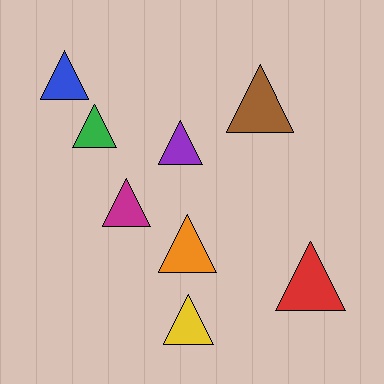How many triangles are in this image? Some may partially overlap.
There are 8 triangles.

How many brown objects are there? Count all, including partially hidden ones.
There is 1 brown object.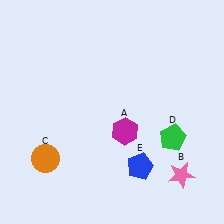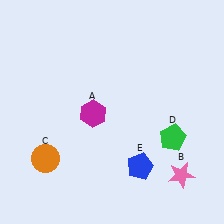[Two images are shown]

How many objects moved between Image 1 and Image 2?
1 object moved between the two images.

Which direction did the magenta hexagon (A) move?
The magenta hexagon (A) moved left.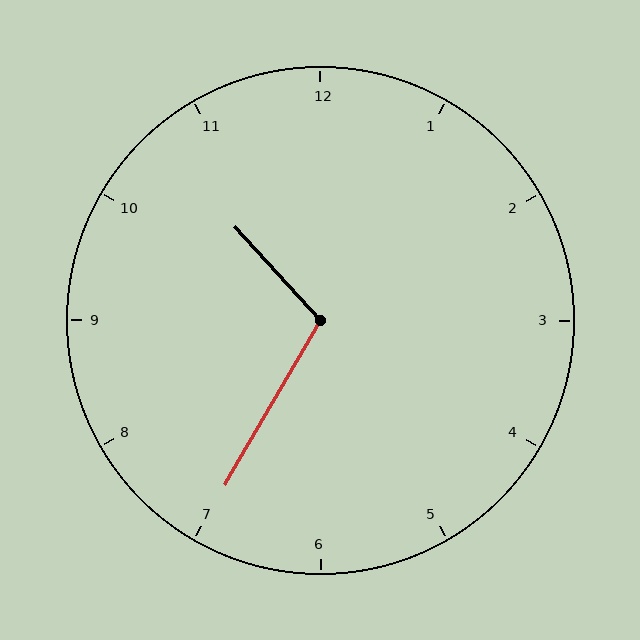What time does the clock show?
10:35.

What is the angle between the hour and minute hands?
Approximately 108 degrees.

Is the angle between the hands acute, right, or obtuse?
It is obtuse.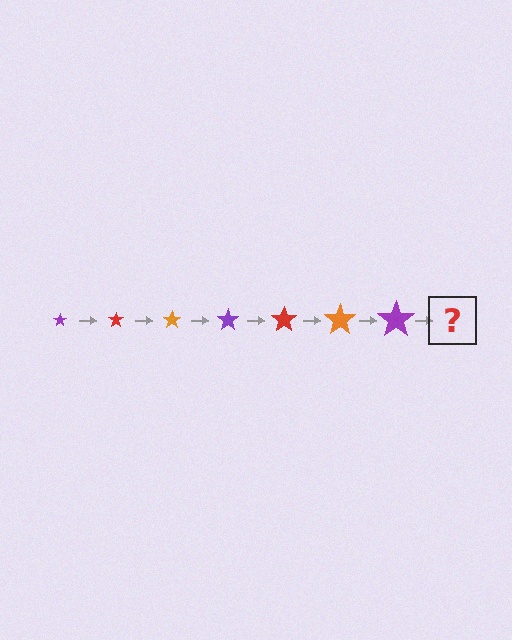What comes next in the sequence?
The next element should be a red star, larger than the previous one.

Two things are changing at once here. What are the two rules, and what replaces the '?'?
The two rules are that the star grows larger each step and the color cycles through purple, red, and orange. The '?' should be a red star, larger than the previous one.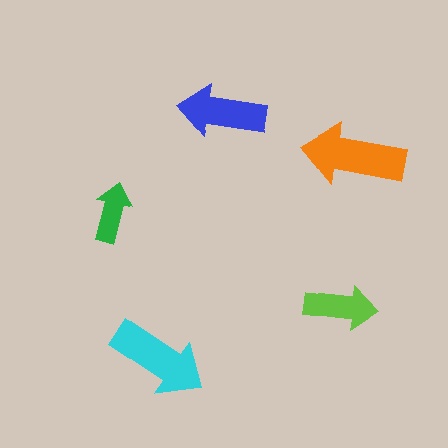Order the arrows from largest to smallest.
the orange one, the cyan one, the blue one, the lime one, the green one.